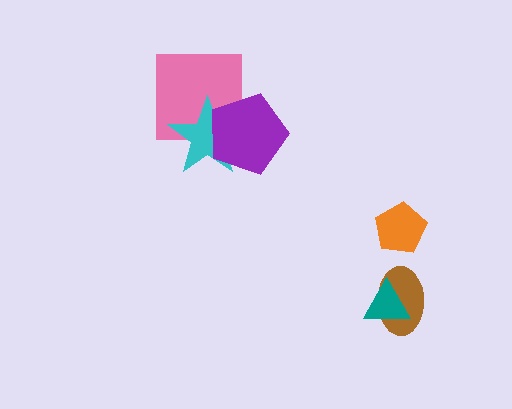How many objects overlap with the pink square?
2 objects overlap with the pink square.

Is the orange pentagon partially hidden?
No, no other shape covers it.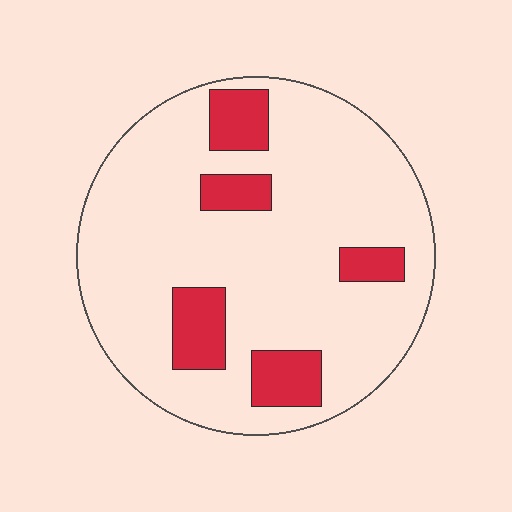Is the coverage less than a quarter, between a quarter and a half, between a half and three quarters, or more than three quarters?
Less than a quarter.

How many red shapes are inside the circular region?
5.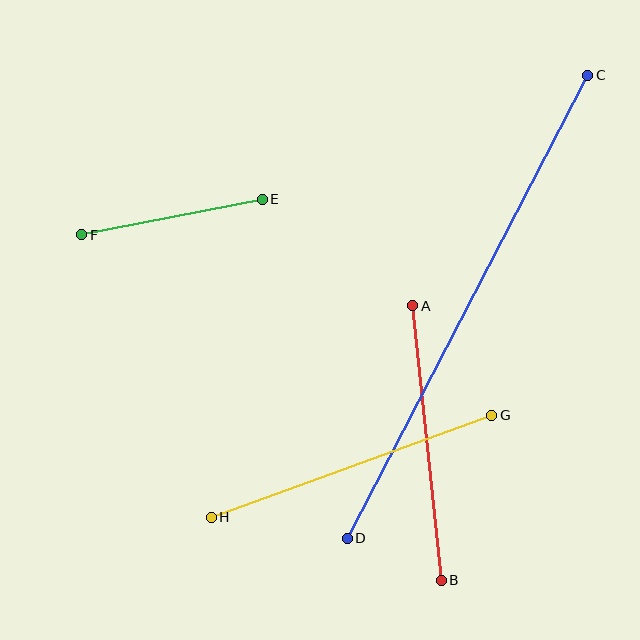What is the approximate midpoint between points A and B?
The midpoint is at approximately (427, 443) pixels.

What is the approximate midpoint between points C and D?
The midpoint is at approximately (468, 307) pixels.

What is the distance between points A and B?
The distance is approximately 276 pixels.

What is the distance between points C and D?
The distance is approximately 522 pixels.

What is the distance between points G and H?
The distance is approximately 298 pixels.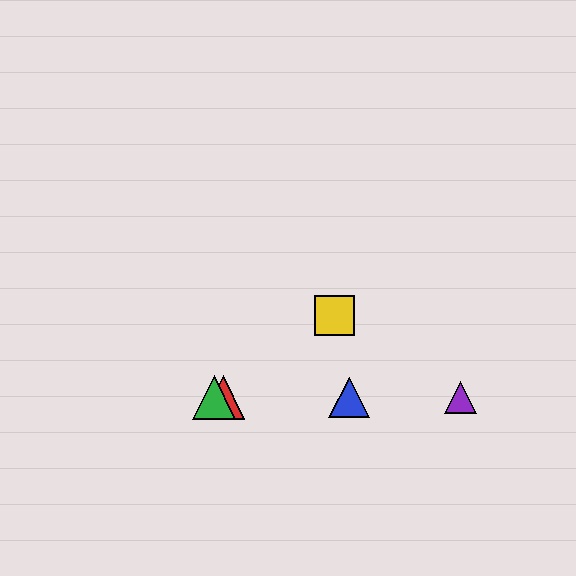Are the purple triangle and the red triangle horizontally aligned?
Yes, both are at y≈398.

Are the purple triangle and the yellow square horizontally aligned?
No, the purple triangle is at y≈398 and the yellow square is at y≈315.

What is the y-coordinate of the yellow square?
The yellow square is at y≈315.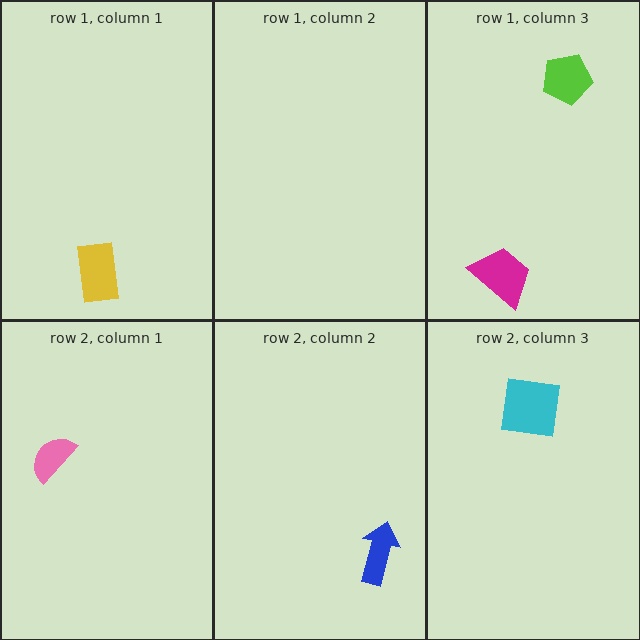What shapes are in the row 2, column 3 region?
The cyan square.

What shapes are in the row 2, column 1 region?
The pink semicircle.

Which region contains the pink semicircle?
The row 2, column 1 region.